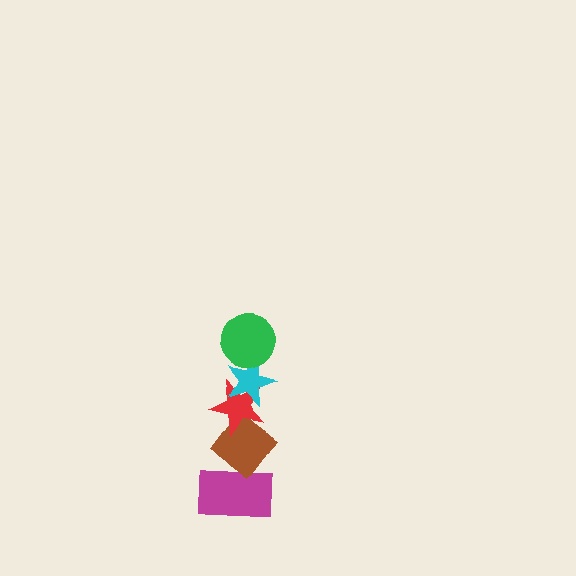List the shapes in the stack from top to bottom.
From top to bottom: the green circle, the cyan star, the red star, the brown diamond, the magenta rectangle.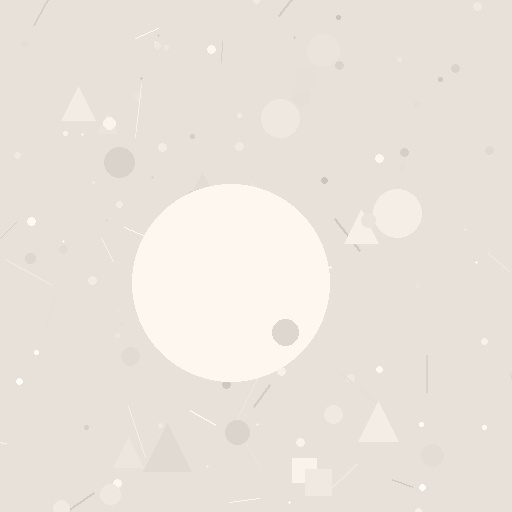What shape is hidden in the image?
A circle is hidden in the image.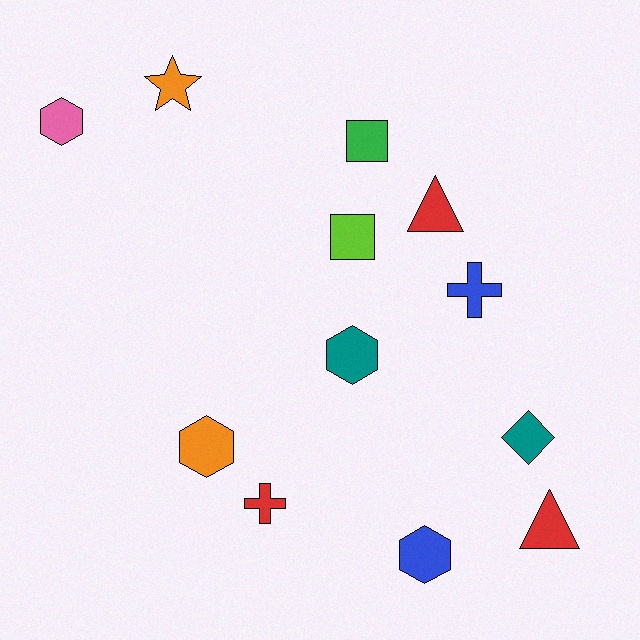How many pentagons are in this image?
There are no pentagons.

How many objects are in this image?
There are 12 objects.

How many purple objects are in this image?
There are no purple objects.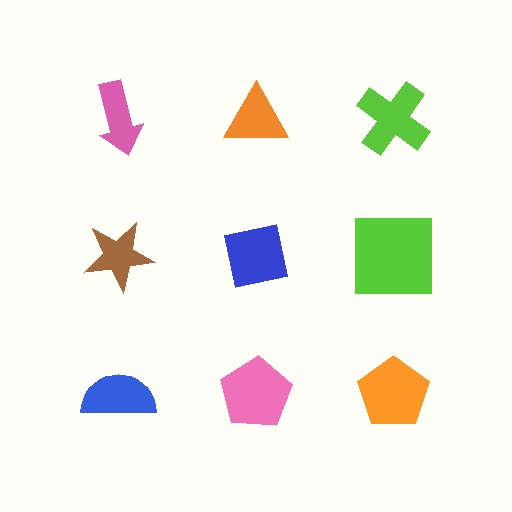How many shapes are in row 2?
3 shapes.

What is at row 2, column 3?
A lime square.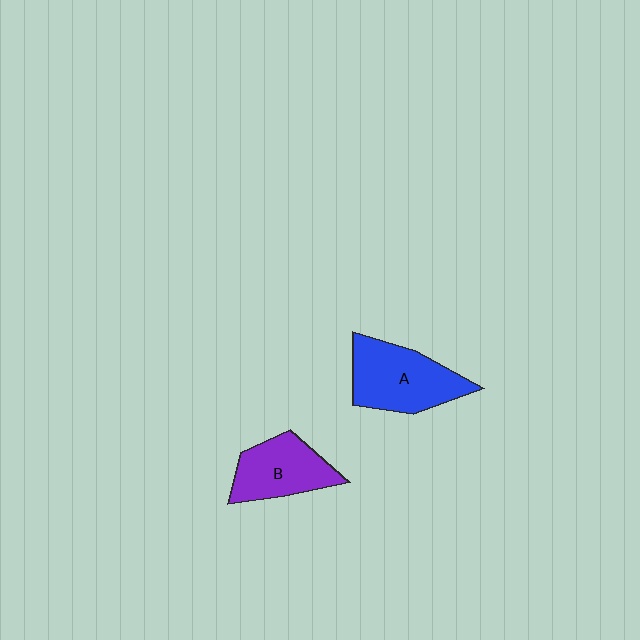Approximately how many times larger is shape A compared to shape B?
Approximately 1.3 times.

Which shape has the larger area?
Shape A (blue).